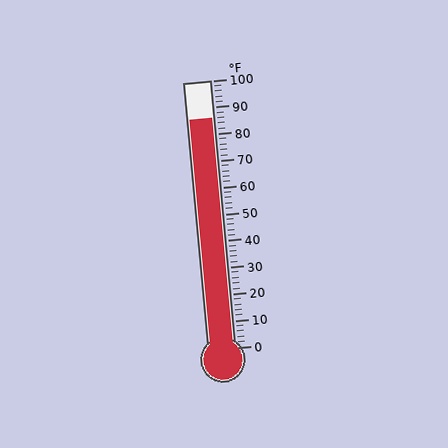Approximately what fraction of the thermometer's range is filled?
The thermometer is filled to approximately 85% of its range.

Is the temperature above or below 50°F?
The temperature is above 50°F.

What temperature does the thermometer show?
The thermometer shows approximately 86°F.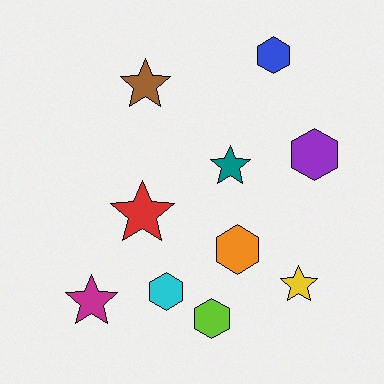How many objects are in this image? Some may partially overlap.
There are 10 objects.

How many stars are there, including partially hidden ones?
There are 5 stars.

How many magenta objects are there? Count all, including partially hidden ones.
There is 1 magenta object.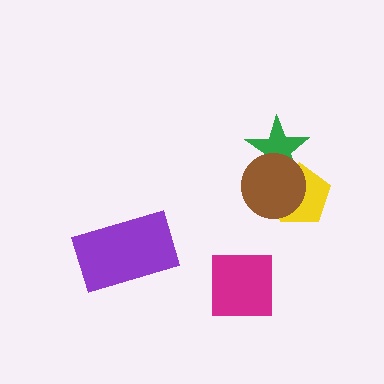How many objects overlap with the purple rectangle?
0 objects overlap with the purple rectangle.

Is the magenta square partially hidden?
No, no other shape covers it.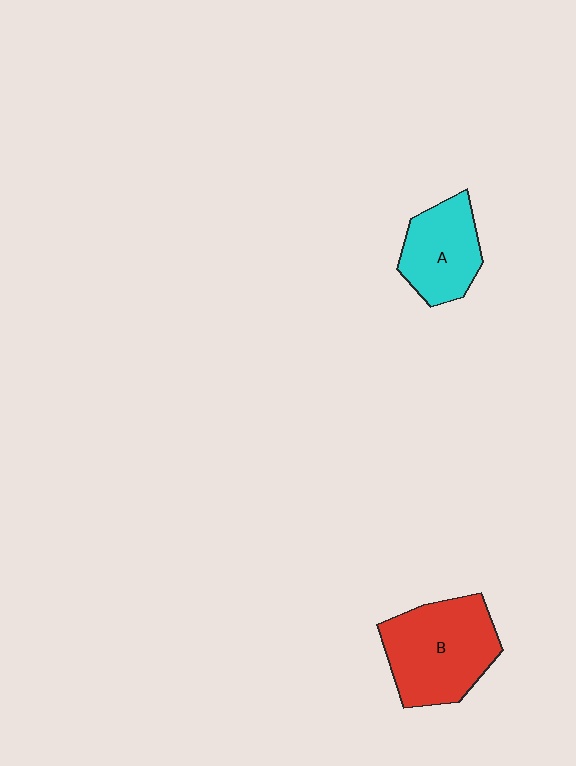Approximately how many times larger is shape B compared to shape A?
Approximately 1.5 times.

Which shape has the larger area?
Shape B (red).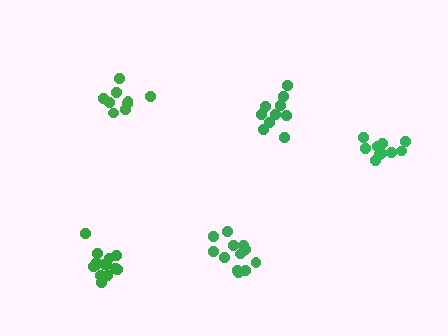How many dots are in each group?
Group 1: 9 dots, Group 2: 14 dots, Group 3: 10 dots, Group 4: 10 dots, Group 5: 12 dots (55 total).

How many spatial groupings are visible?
There are 5 spatial groupings.